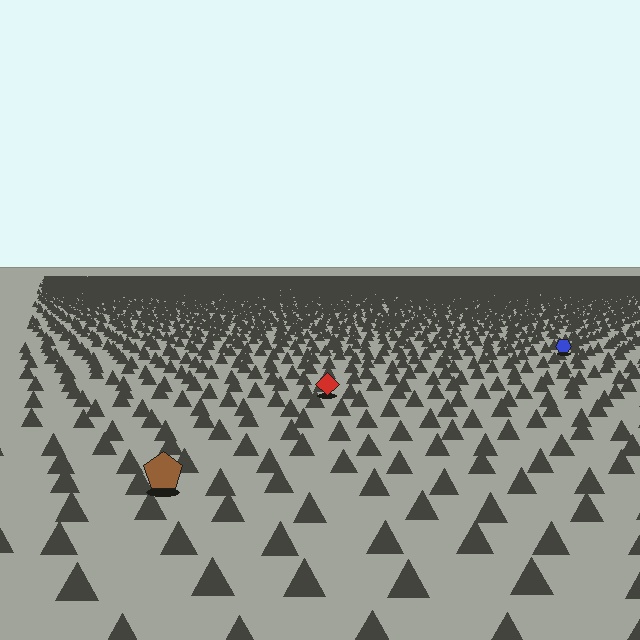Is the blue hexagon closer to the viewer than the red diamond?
No. The red diamond is closer — you can tell from the texture gradient: the ground texture is coarser near it.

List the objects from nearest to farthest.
From nearest to farthest: the brown pentagon, the red diamond, the blue hexagon.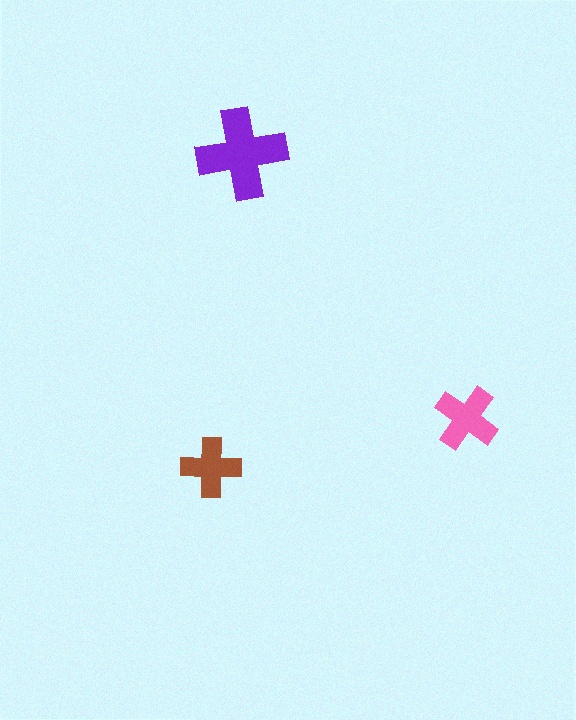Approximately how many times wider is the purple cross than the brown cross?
About 1.5 times wider.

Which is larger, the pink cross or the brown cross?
The pink one.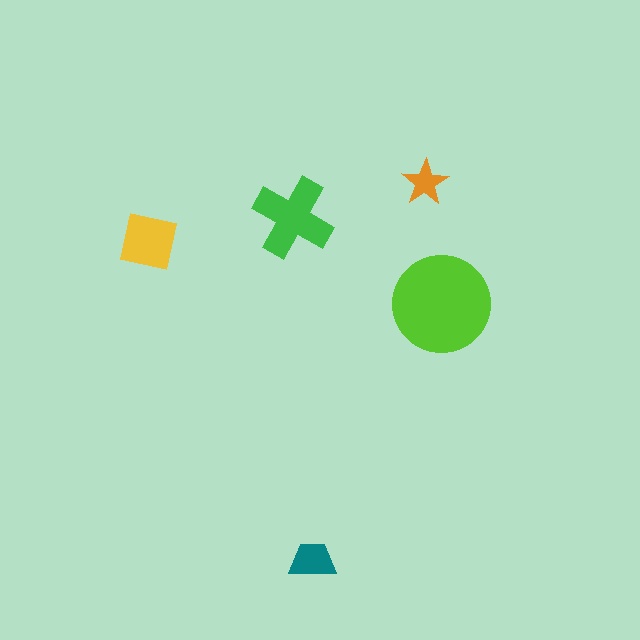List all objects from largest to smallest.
The lime circle, the green cross, the yellow square, the teal trapezoid, the orange star.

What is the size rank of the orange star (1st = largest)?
5th.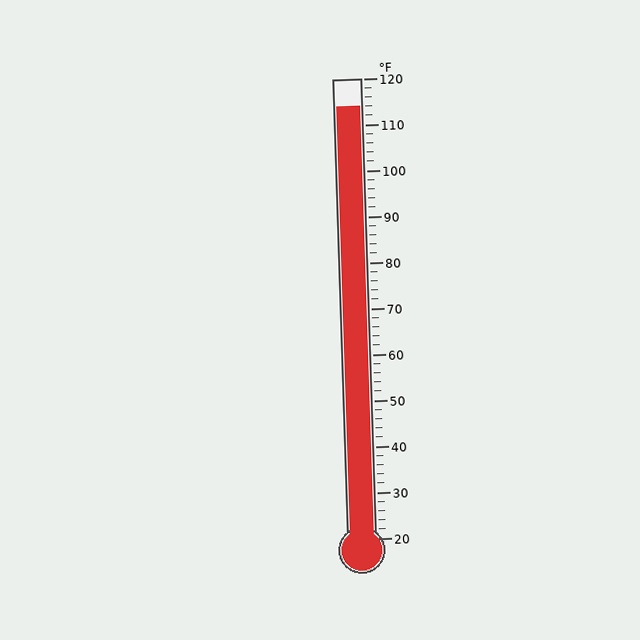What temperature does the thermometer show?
The thermometer shows approximately 114°F.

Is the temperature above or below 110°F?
The temperature is above 110°F.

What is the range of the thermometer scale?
The thermometer scale ranges from 20°F to 120°F.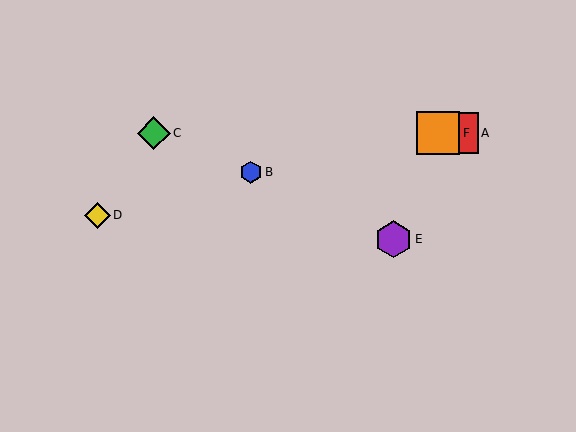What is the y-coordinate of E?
Object E is at y≈239.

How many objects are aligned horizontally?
3 objects (A, C, F) are aligned horizontally.